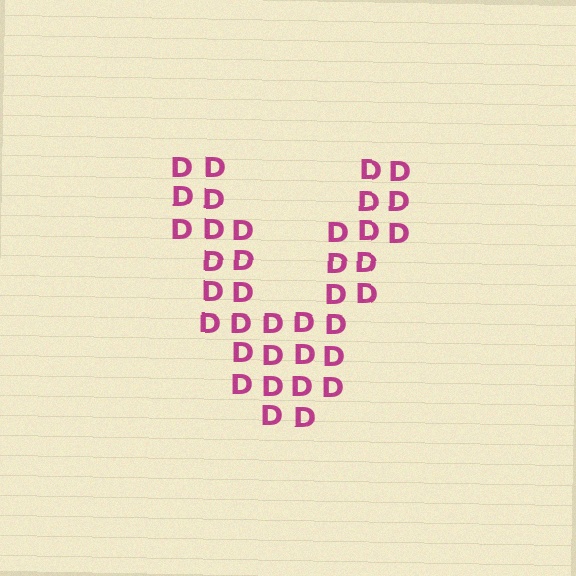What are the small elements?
The small elements are letter D's.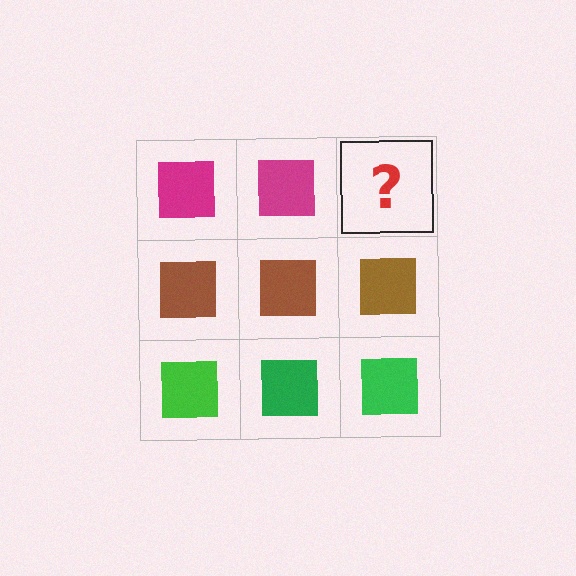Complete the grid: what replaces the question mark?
The question mark should be replaced with a magenta square.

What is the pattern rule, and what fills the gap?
The rule is that each row has a consistent color. The gap should be filled with a magenta square.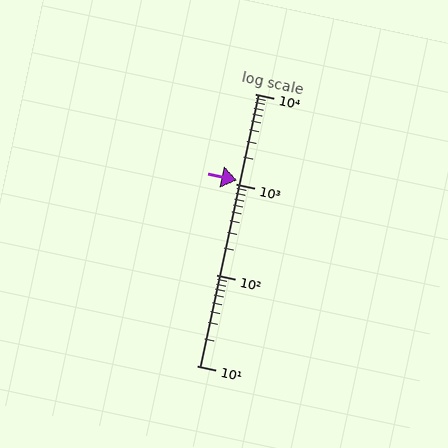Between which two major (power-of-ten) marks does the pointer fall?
The pointer is between 1000 and 10000.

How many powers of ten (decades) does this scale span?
The scale spans 3 decades, from 10 to 10000.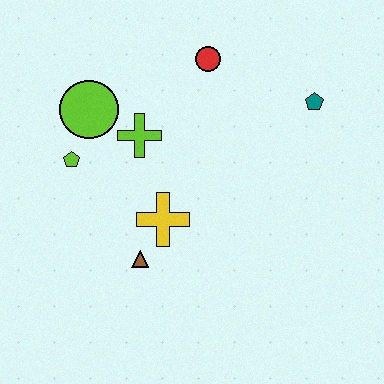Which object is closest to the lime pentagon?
The lime circle is closest to the lime pentagon.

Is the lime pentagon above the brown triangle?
Yes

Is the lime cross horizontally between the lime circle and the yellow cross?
Yes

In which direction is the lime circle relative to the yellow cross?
The lime circle is above the yellow cross.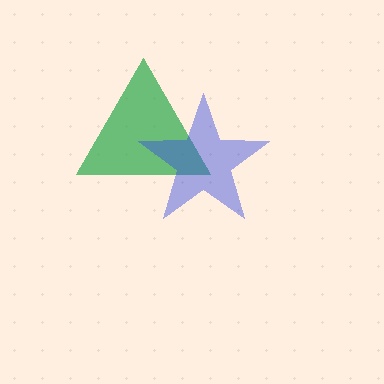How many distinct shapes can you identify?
There are 2 distinct shapes: a green triangle, a blue star.